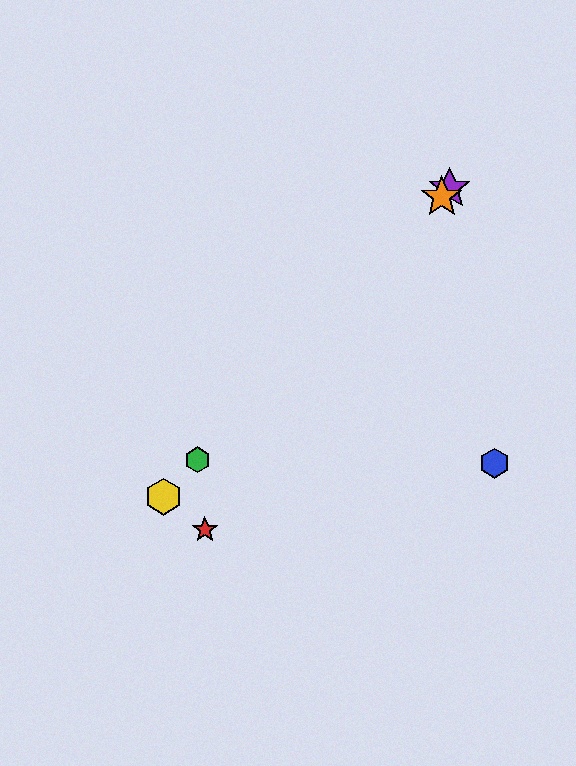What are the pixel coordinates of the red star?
The red star is at (205, 530).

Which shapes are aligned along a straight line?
The green hexagon, the yellow hexagon, the purple star, the orange star are aligned along a straight line.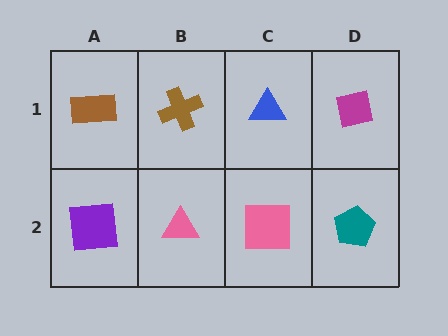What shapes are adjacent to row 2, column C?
A blue triangle (row 1, column C), a pink triangle (row 2, column B), a teal pentagon (row 2, column D).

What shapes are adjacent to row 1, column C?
A pink square (row 2, column C), a brown cross (row 1, column B), a magenta square (row 1, column D).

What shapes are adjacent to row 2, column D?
A magenta square (row 1, column D), a pink square (row 2, column C).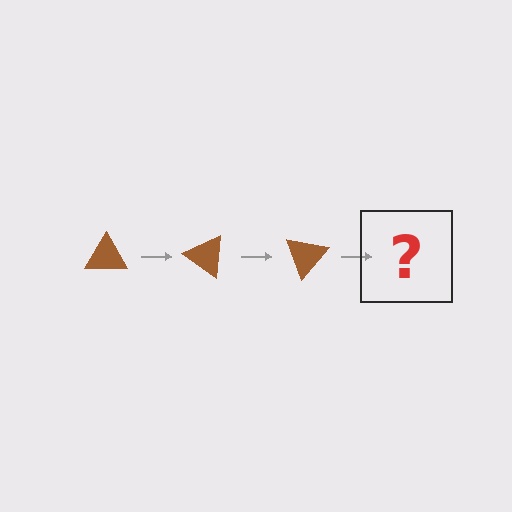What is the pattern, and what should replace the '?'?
The pattern is that the triangle rotates 35 degrees each step. The '?' should be a brown triangle rotated 105 degrees.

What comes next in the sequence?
The next element should be a brown triangle rotated 105 degrees.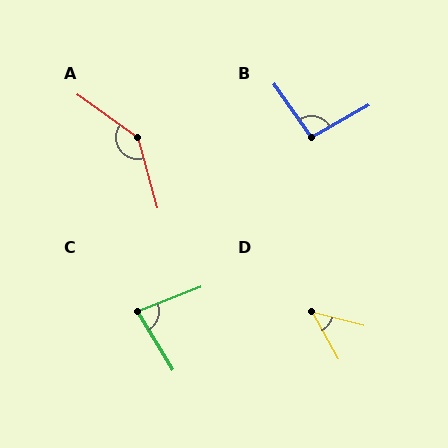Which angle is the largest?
A, at approximately 141 degrees.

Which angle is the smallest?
D, at approximately 46 degrees.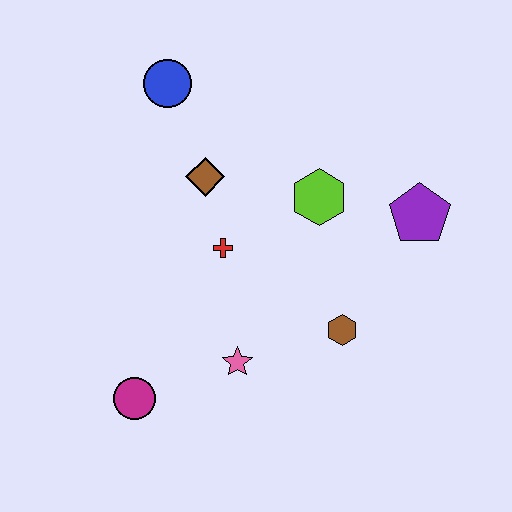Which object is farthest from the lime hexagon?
The magenta circle is farthest from the lime hexagon.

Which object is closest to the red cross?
The brown diamond is closest to the red cross.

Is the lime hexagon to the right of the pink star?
Yes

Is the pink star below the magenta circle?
No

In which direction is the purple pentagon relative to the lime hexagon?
The purple pentagon is to the right of the lime hexagon.